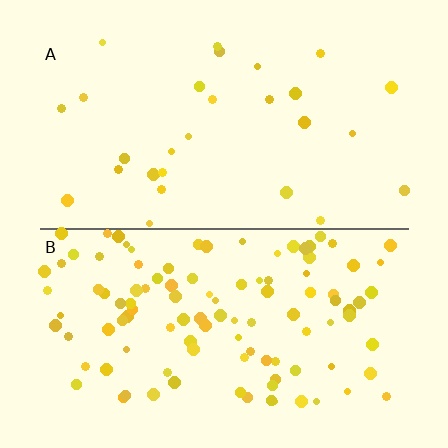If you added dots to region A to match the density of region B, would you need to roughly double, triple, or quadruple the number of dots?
Approximately quadruple.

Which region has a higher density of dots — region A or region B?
B (the bottom).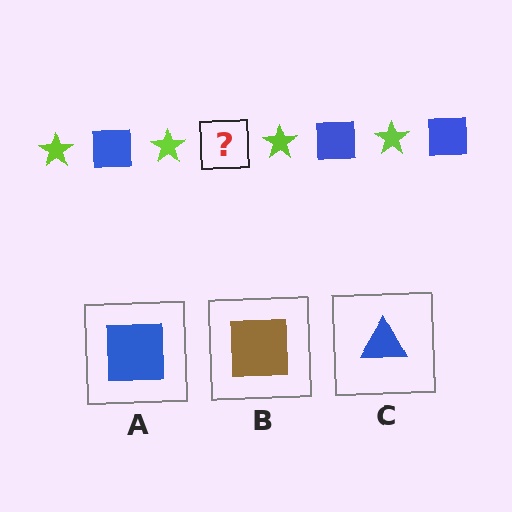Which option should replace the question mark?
Option A.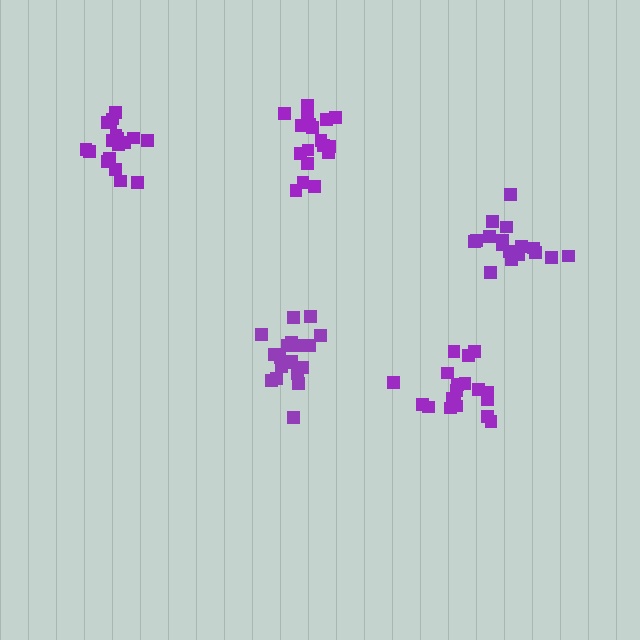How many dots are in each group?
Group 1: 18 dots, Group 2: 19 dots, Group 3: 18 dots, Group 4: 18 dots, Group 5: 19 dots (92 total).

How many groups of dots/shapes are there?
There are 5 groups.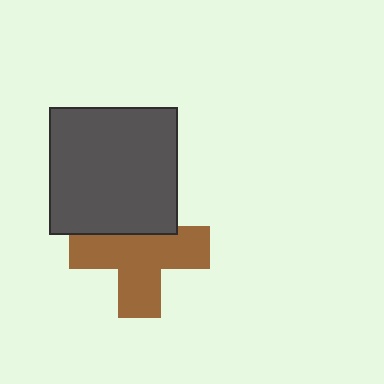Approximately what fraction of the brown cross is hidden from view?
Roughly 31% of the brown cross is hidden behind the dark gray square.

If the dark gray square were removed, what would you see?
You would see the complete brown cross.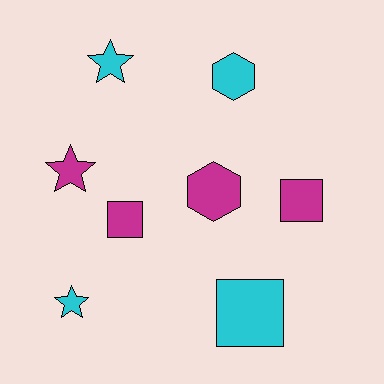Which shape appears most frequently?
Star, with 3 objects.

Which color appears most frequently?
Cyan, with 4 objects.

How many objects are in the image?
There are 8 objects.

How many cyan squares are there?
There is 1 cyan square.